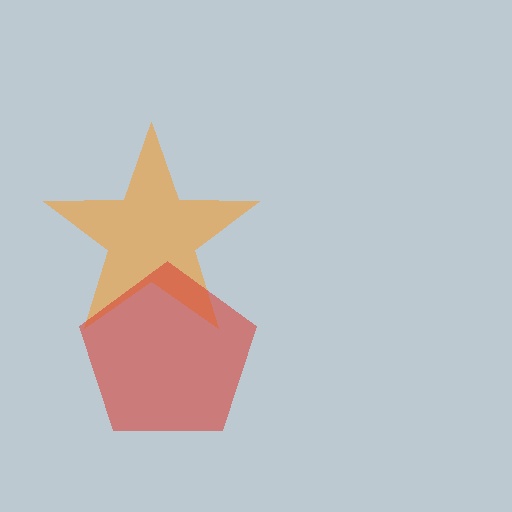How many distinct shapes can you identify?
There are 2 distinct shapes: an orange star, a red pentagon.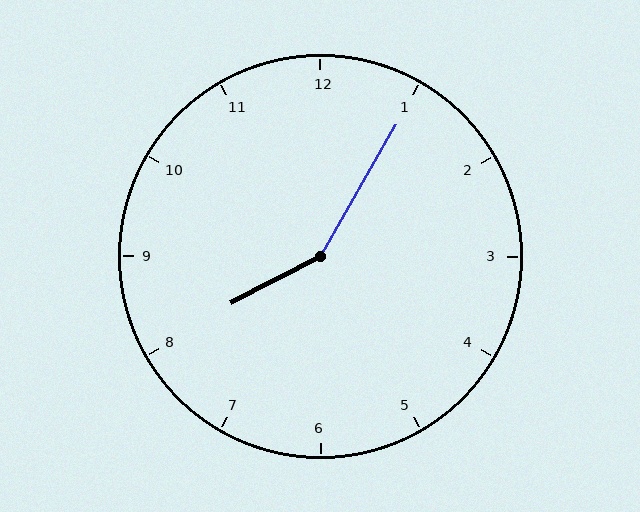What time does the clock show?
8:05.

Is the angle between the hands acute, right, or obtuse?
It is obtuse.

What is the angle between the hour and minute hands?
Approximately 148 degrees.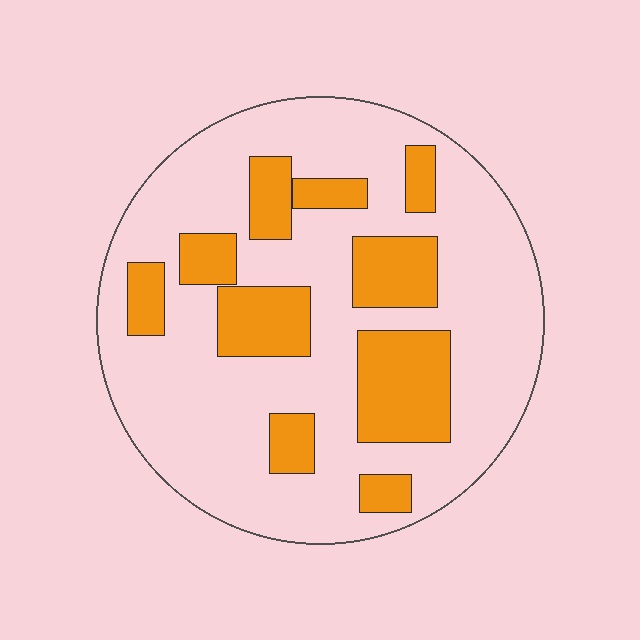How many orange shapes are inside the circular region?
10.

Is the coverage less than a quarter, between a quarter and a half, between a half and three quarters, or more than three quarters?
Between a quarter and a half.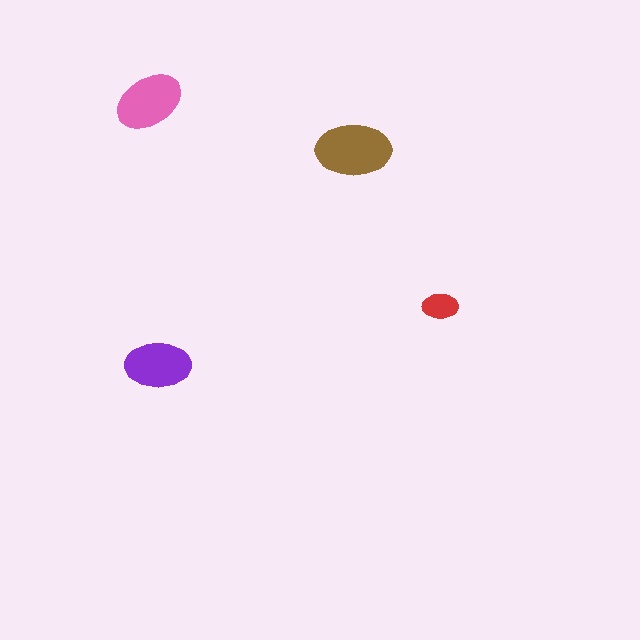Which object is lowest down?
The purple ellipse is bottommost.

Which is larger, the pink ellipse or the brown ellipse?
The brown one.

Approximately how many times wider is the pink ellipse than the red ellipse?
About 2 times wider.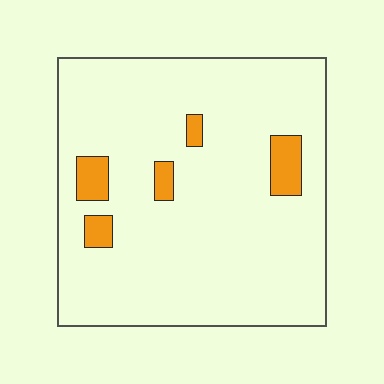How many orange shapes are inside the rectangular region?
5.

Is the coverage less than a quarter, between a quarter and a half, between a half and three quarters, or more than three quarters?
Less than a quarter.